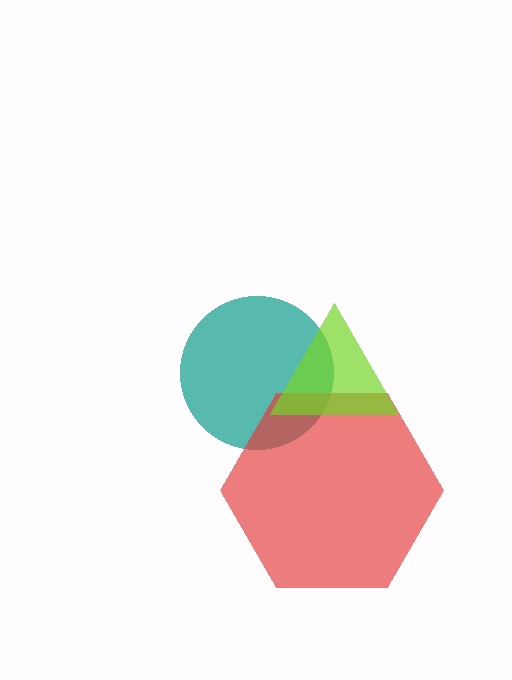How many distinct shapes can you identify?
There are 3 distinct shapes: a teal circle, a red hexagon, a lime triangle.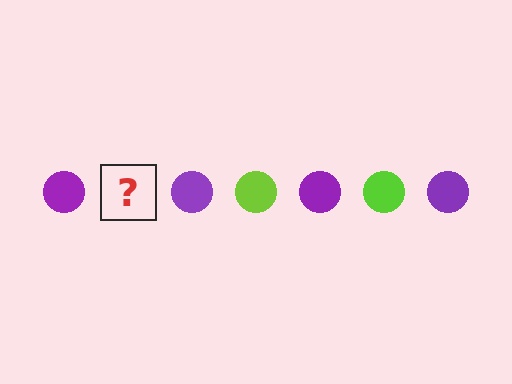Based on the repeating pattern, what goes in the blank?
The blank should be a lime circle.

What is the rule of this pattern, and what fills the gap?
The rule is that the pattern cycles through purple, lime circles. The gap should be filled with a lime circle.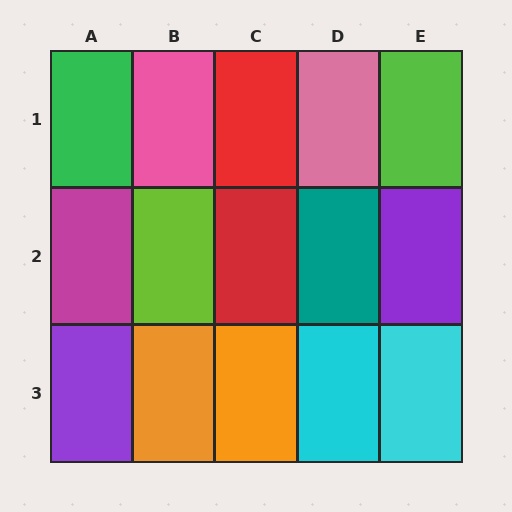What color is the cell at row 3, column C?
Orange.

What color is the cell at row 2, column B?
Lime.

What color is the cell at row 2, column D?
Teal.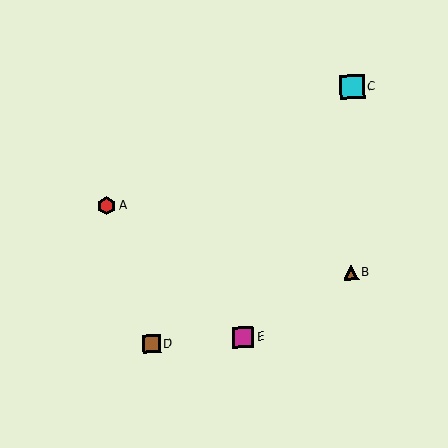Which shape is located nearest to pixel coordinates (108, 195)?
The red hexagon (labeled A) at (107, 206) is nearest to that location.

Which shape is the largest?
The cyan square (labeled C) is the largest.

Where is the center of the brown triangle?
The center of the brown triangle is at (351, 272).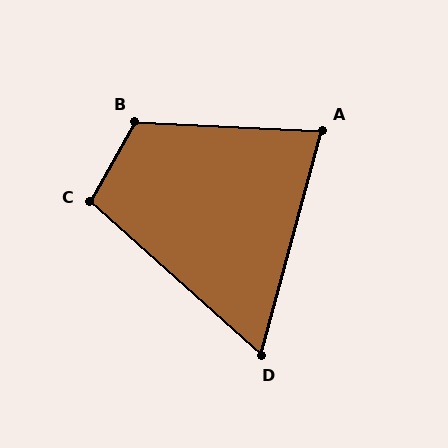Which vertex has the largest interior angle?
B, at approximately 116 degrees.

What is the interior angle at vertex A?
Approximately 77 degrees (acute).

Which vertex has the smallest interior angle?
D, at approximately 64 degrees.